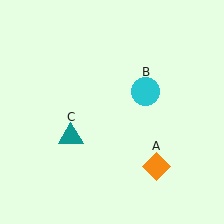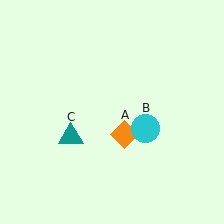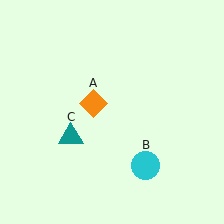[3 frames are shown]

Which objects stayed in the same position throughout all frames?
Teal triangle (object C) remained stationary.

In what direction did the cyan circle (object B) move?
The cyan circle (object B) moved down.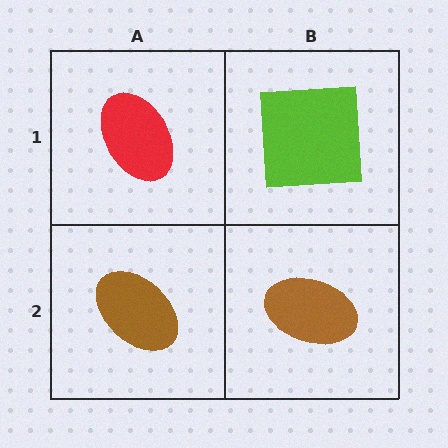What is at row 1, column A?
A red ellipse.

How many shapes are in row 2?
2 shapes.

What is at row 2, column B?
A brown ellipse.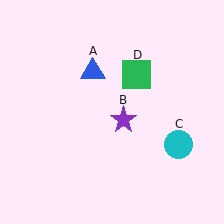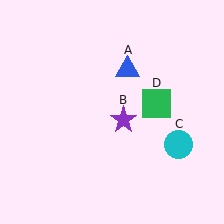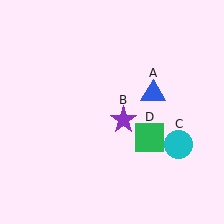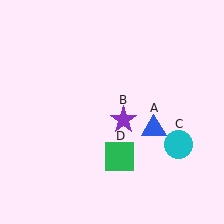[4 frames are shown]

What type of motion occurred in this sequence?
The blue triangle (object A), green square (object D) rotated clockwise around the center of the scene.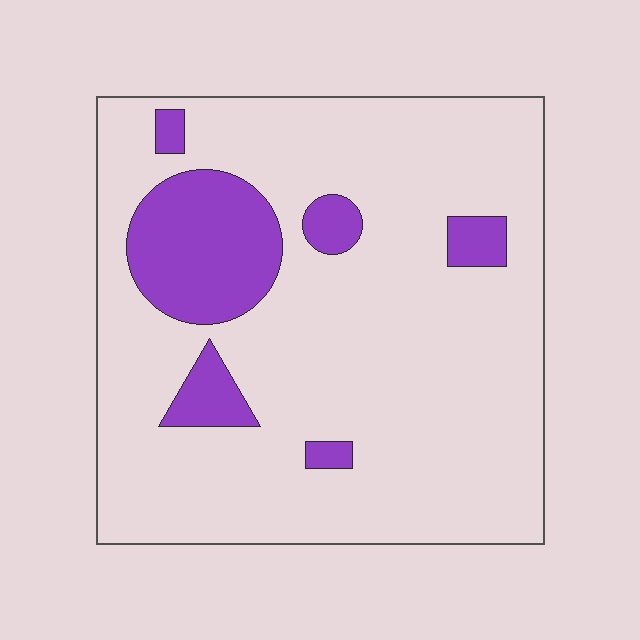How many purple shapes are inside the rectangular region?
6.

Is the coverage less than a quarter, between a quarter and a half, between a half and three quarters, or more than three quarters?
Less than a quarter.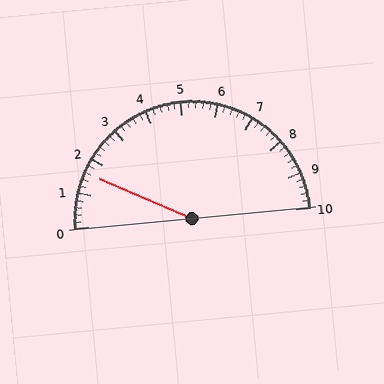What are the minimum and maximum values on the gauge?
The gauge ranges from 0 to 10.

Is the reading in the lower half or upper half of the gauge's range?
The reading is in the lower half of the range (0 to 10).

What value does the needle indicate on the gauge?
The needle indicates approximately 1.6.